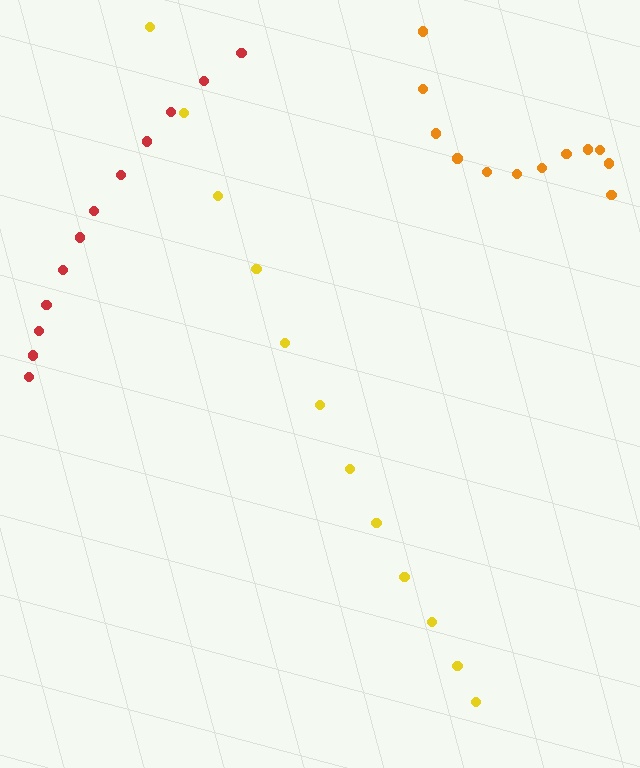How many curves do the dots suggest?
There are 3 distinct paths.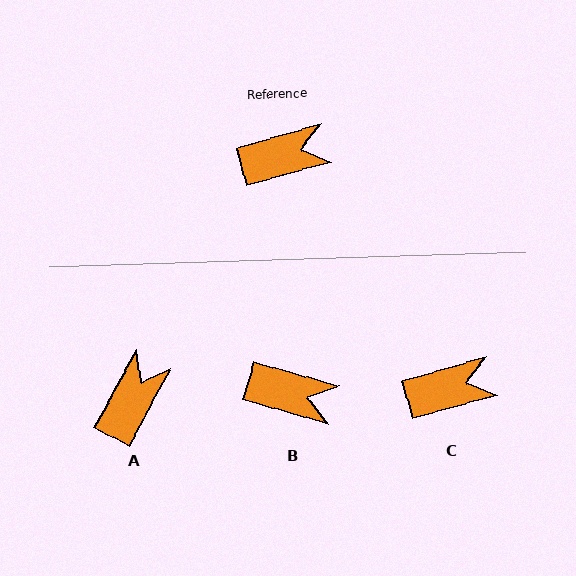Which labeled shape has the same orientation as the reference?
C.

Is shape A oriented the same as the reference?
No, it is off by about 46 degrees.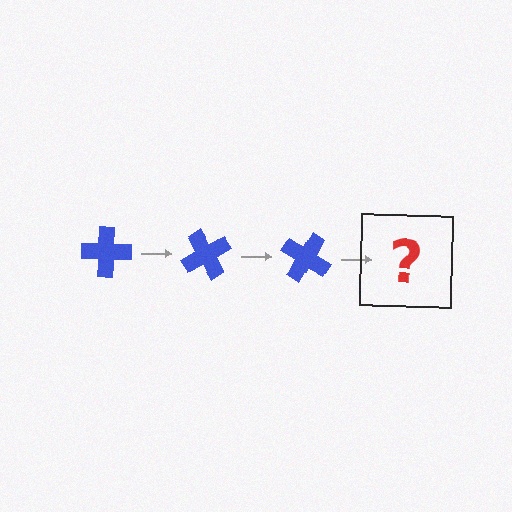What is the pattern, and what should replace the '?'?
The pattern is that the cross rotates 60 degrees each step. The '?' should be a blue cross rotated 180 degrees.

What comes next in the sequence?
The next element should be a blue cross rotated 180 degrees.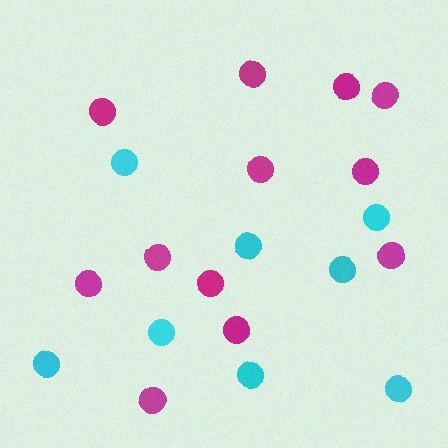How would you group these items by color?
There are 2 groups: one group of magenta circles (12) and one group of cyan circles (8).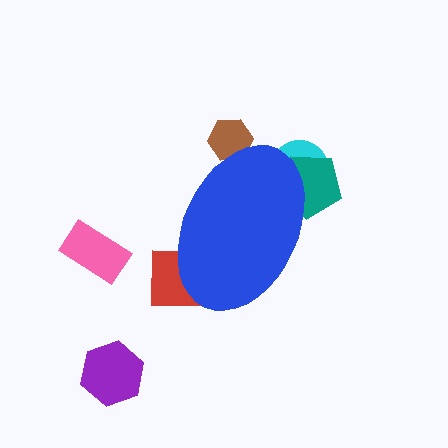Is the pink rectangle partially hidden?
No, the pink rectangle is fully visible.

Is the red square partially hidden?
Yes, the red square is partially hidden behind the blue ellipse.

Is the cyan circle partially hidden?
Yes, the cyan circle is partially hidden behind the blue ellipse.